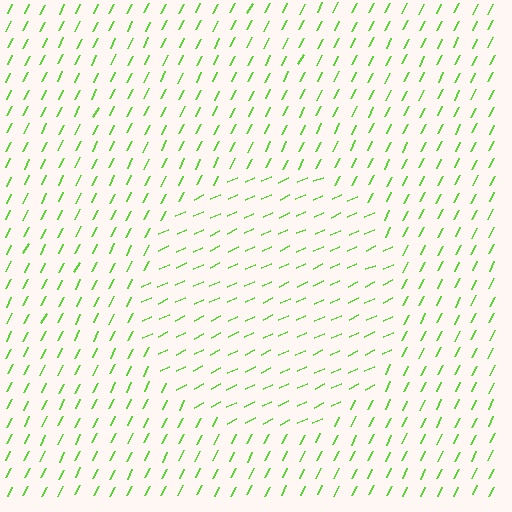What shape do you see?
I see a circle.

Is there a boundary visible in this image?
Yes, there is a texture boundary formed by a change in line orientation.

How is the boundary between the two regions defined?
The boundary is defined purely by a change in line orientation (approximately 39 degrees difference). All lines are the same color and thickness.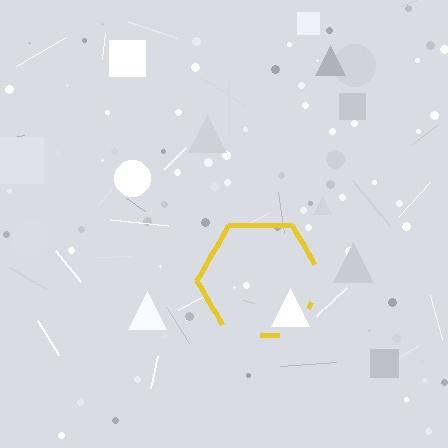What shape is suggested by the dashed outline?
The dashed outline suggests a hexagon.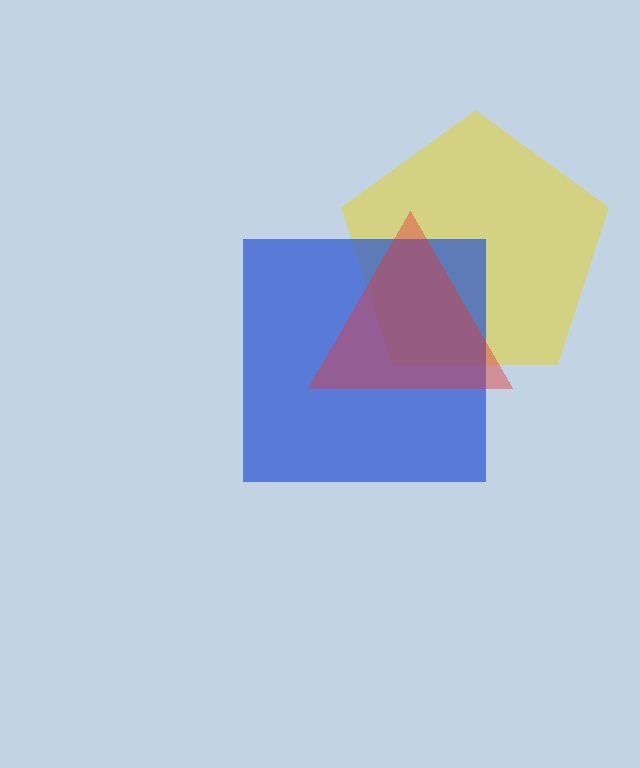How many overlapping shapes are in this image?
There are 3 overlapping shapes in the image.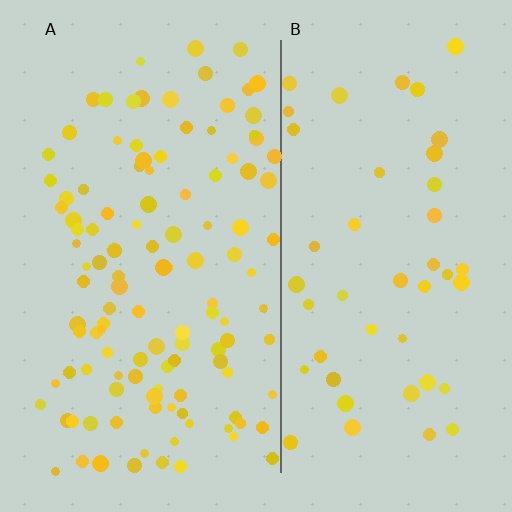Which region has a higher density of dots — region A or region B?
A (the left).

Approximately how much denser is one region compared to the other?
Approximately 2.5× — region A over region B.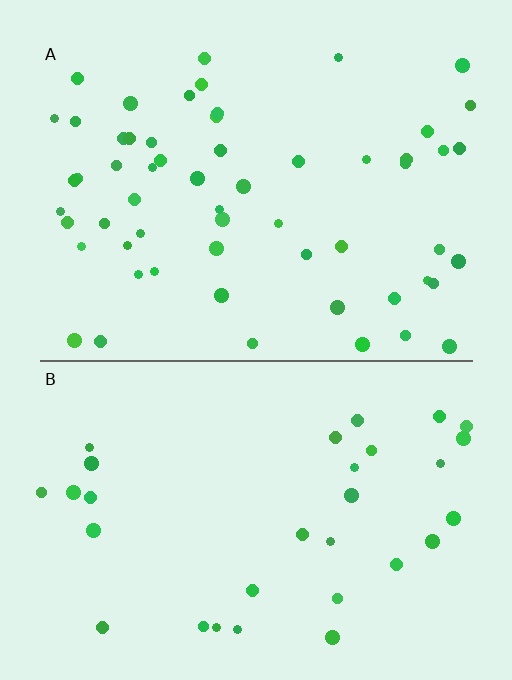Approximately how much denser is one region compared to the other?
Approximately 1.9× — region A over region B.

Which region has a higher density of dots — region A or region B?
A (the top).